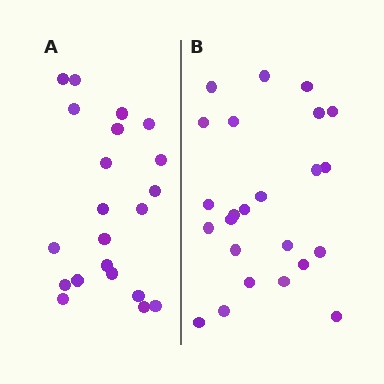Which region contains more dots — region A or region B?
Region B (the right region) has more dots.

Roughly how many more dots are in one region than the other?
Region B has just a few more — roughly 2 or 3 more dots than region A.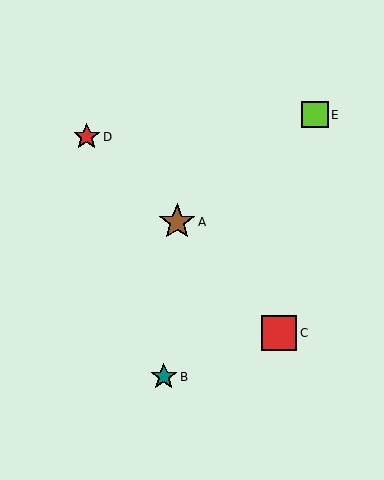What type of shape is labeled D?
Shape D is a red star.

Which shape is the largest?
The brown star (labeled A) is the largest.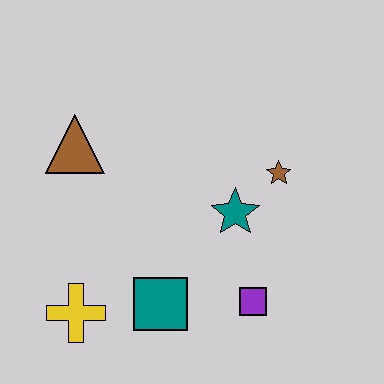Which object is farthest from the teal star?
The yellow cross is farthest from the teal star.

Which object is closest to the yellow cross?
The teal square is closest to the yellow cross.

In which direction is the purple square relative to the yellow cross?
The purple square is to the right of the yellow cross.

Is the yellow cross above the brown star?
No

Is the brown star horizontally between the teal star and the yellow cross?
No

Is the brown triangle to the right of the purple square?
No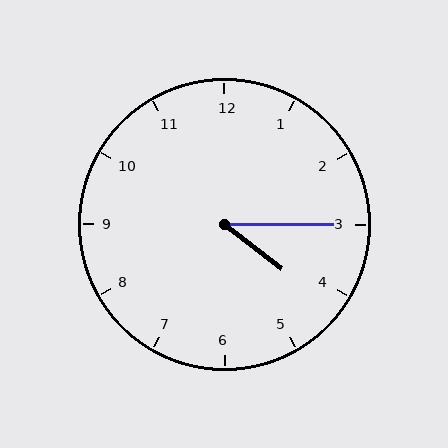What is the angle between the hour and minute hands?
Approximately 38 degrees.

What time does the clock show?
4:15.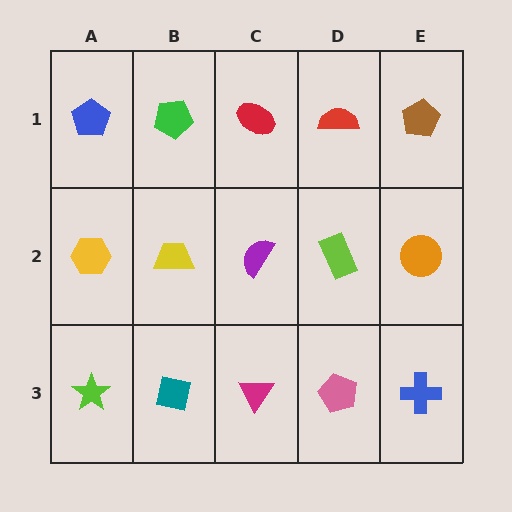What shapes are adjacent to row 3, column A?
A yellow hexagon (row 2, column A), a teal square (row 3, column B).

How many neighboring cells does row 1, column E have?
2.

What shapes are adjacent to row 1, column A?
A yellow hexagon (row 2, column A), a green pentagon (row 1, column B).